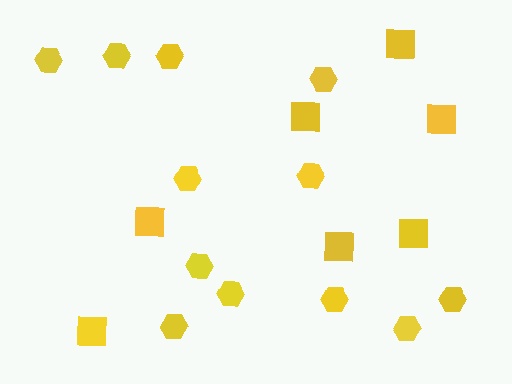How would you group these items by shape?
There are 2 groups: one group of hexagons (12) and one group of squares (7).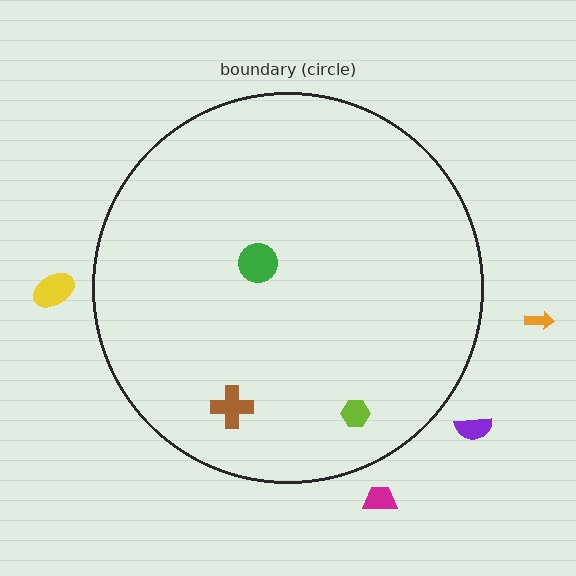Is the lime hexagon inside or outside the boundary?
Inside.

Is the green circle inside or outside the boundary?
Inside.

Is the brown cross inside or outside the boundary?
Inside.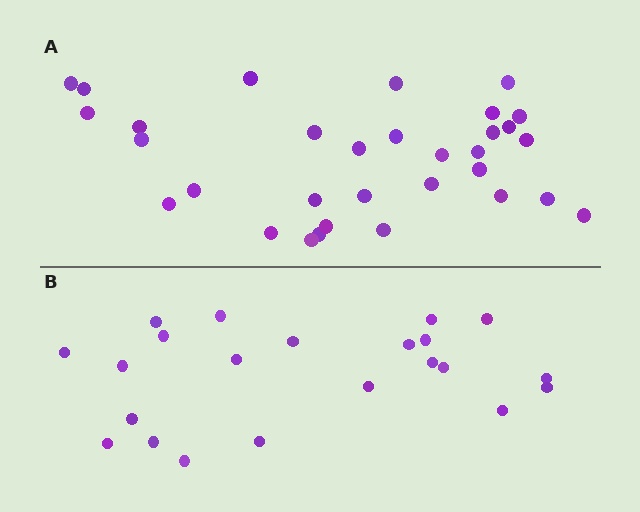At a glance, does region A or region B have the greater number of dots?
Region A (the top region) has more dots.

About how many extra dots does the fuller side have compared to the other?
Region A has roughly 10 or so more dots than region B.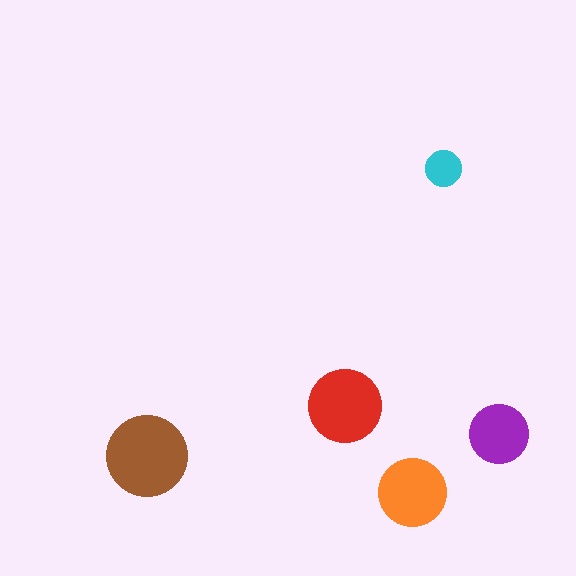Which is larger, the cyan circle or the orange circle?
The orange one.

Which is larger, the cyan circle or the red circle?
The red one.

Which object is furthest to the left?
The brown circle is leftmost.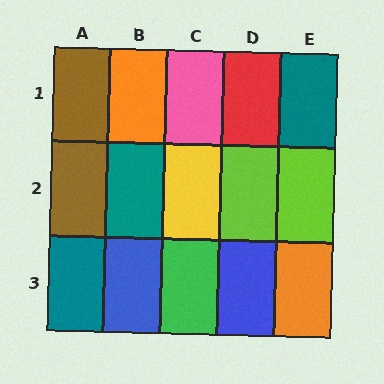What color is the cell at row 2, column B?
Teal.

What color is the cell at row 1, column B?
Orange.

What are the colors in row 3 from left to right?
Teal, blue, green, blue, orange.